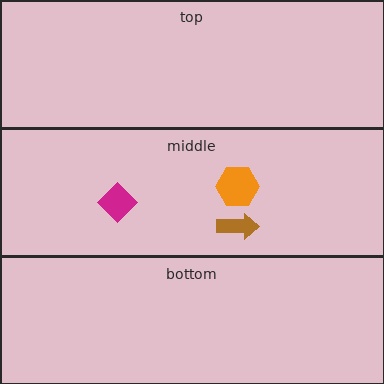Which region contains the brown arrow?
The middle region.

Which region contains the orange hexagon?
The middle region.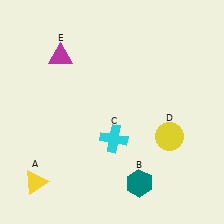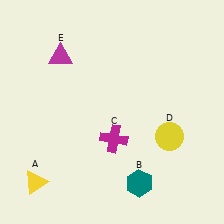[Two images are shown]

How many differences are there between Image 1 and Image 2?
There is 1 difference between the two images.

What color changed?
The cross (C) changed from cyan in Image 1 to magenta in Image 2.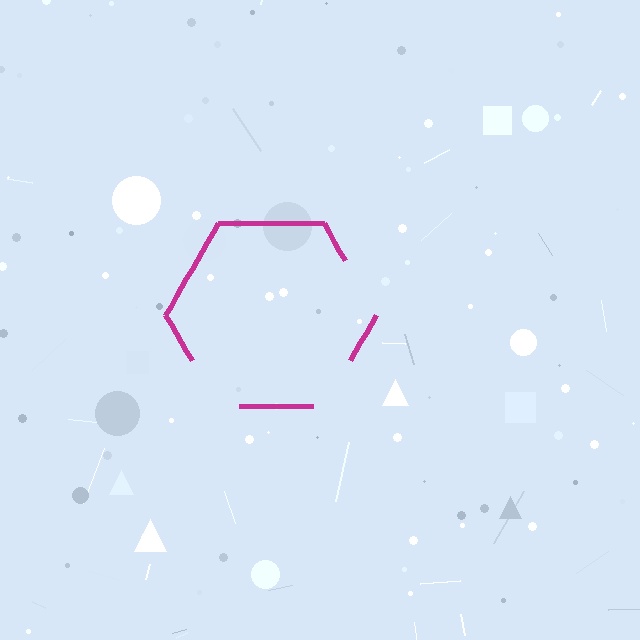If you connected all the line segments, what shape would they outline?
They would outline a hexagon.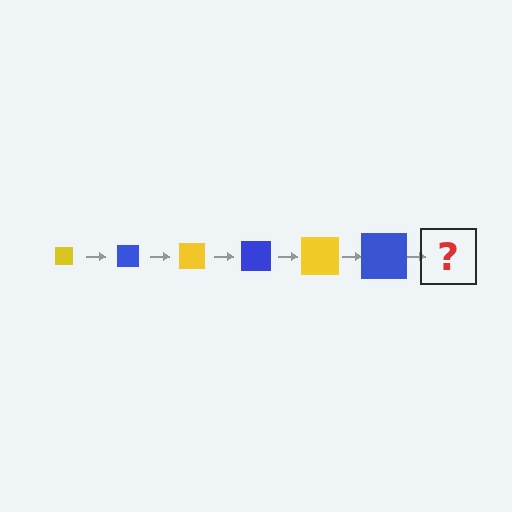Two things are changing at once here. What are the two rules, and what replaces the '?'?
The two rules are that the square grows larger each step and the color cycles through yellow and blue. The '?' should be a yellow square, larger than the previous one.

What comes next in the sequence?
The next element should be a yellow square, larger than the previous one.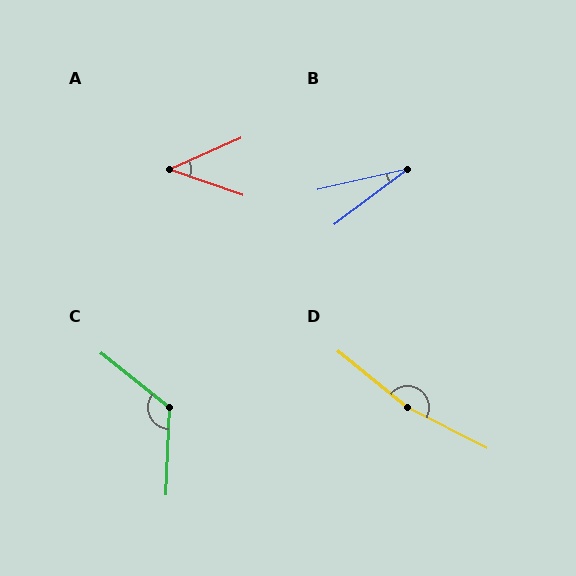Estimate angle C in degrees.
Approximately 126 degrees.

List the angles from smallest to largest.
B (24°), A (43°), C (126°), D (168°).